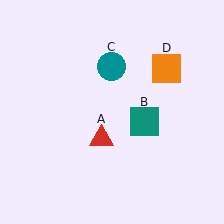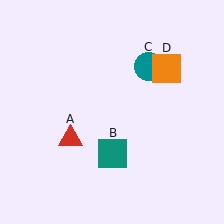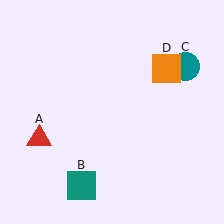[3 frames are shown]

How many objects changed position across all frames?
3 objects changed position: red triangle (object A), teal square (object B), teal circle (object C).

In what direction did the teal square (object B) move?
The teal square (object B) moved down and to the left.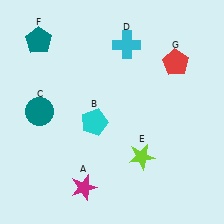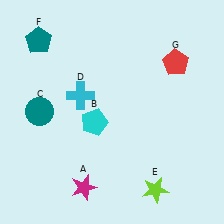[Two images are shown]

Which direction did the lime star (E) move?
The lime star (E) moved down.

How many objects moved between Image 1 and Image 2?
2 objects moved between the two images.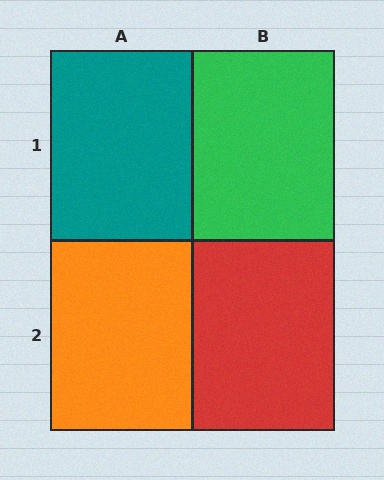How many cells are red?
1 cell is red.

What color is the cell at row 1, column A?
Teal.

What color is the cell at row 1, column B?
Green.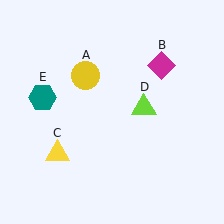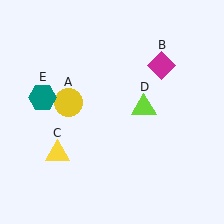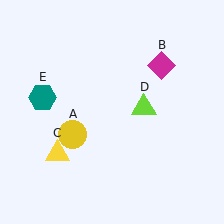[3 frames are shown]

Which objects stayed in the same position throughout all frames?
Magenta diamond (object B) and yellow triangle (object C) and lime triangle (object D) and teal hexagon (object E) remained stationary.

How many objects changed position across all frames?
1 object changed position: yellow circle (object A).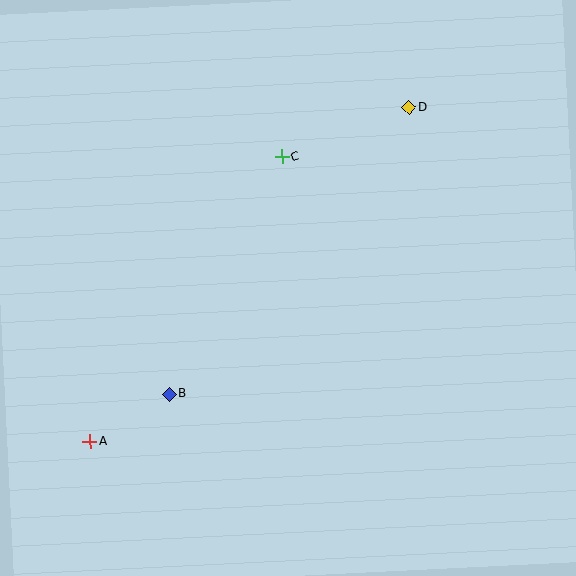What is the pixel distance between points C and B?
The distance between C and B is 262 pixels.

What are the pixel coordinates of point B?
Point B is at (170, 394).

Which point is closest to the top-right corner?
Point D is closest to the top-right corner.